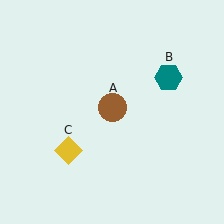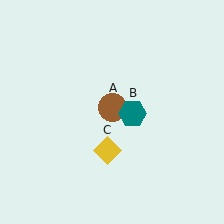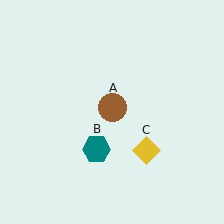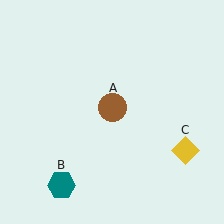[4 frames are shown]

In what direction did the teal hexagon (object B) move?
The teal hexagon (object B) moved down and to the left.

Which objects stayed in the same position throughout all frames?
Brown circle (object A) remained stationary.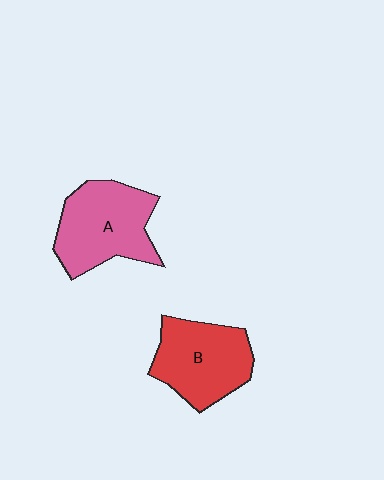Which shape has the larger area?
Shape A (pink).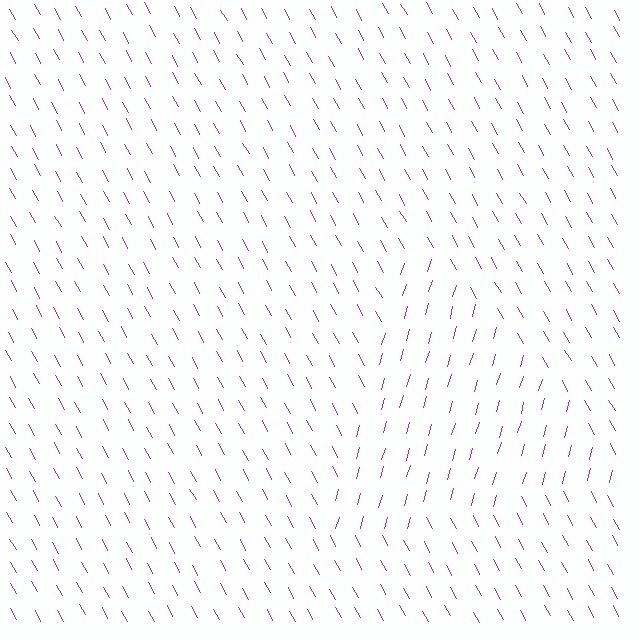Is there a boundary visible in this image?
Yes, there is a texture boundary formed by a change in line orientation.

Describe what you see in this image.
The image is filled with small purple line segments. A triangle region in the image has lines oriented differently from the surrounding lines, creating a visible texture boundary.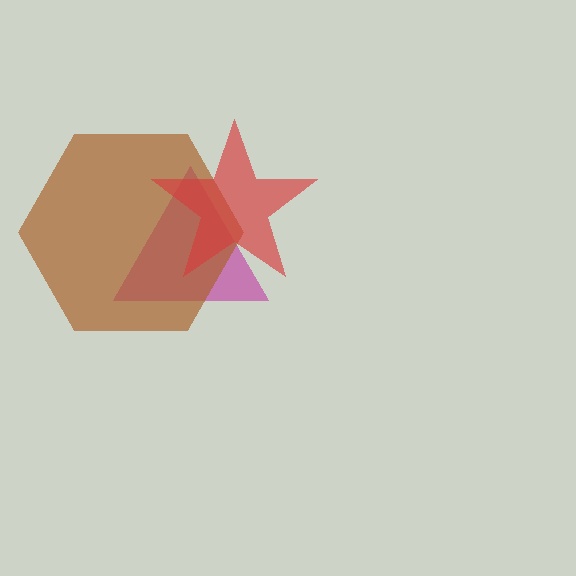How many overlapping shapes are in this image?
There are 3 overlapping shapes in the image.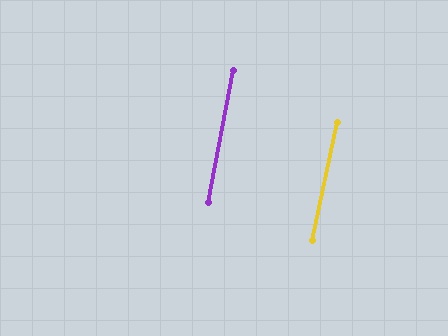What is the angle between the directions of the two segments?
Approximately 1 degree.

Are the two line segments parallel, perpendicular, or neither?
Parallel — their directions differ by only 1.2°.